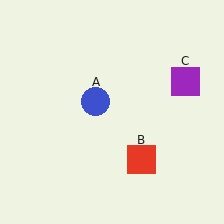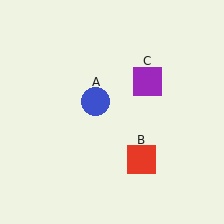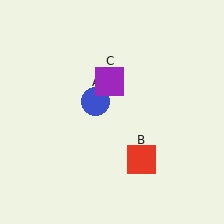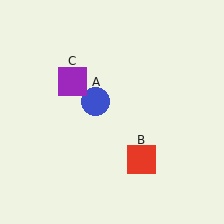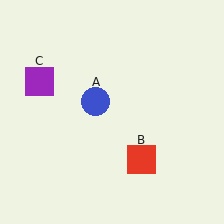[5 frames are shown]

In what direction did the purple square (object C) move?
The purple square (object C) moved left.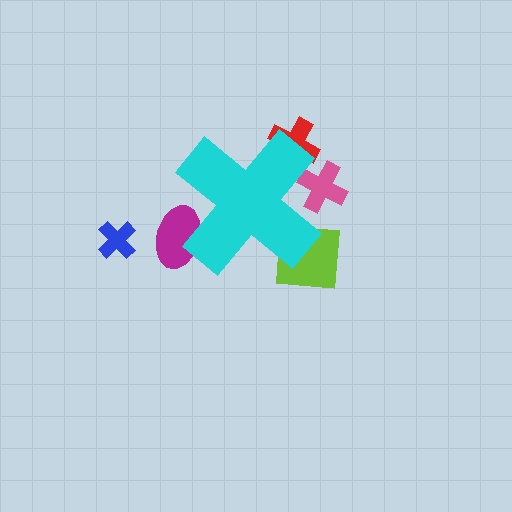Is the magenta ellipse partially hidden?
Yes, the magenta ellipse is partially hidden behind the cyan cross.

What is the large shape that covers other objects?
A cyan cross.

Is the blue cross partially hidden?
No, the blue cross is fully visible.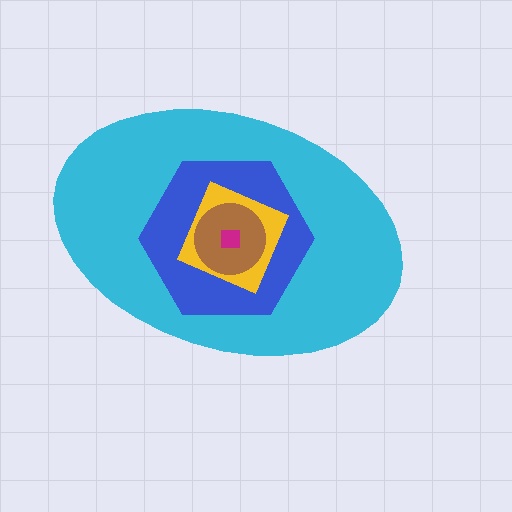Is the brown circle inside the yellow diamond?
Yes.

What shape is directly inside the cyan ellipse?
The blue hexagon.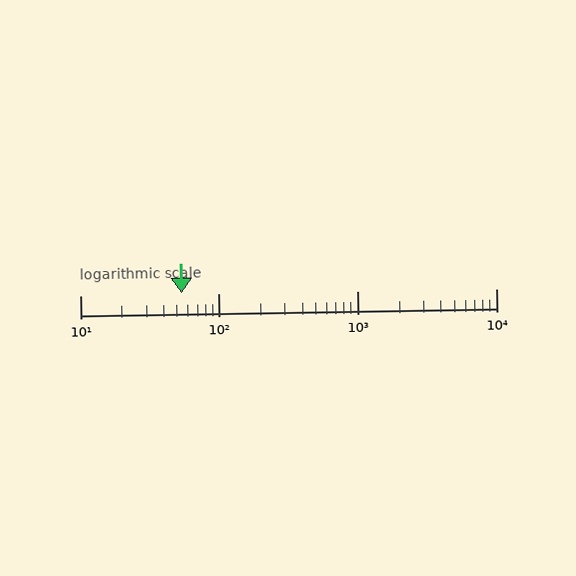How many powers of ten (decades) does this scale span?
The scale spans 3 decades, from 10 to 10000.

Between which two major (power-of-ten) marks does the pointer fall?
The pointer is between 10 and 100.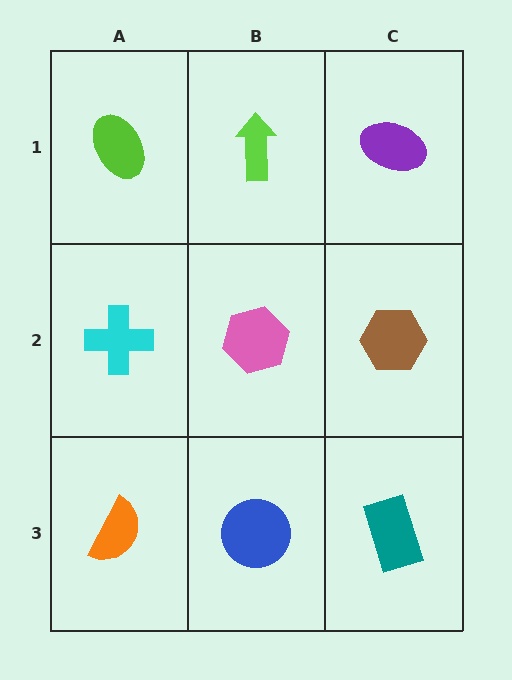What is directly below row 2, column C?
A teal rectangle.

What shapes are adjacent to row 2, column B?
A lime arrow (row 1, column B), a blue circle (row 3, column B), a cyan cross (row 2, column A), a brown hexagon (row 2, column C).